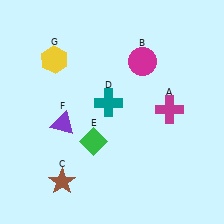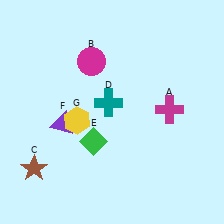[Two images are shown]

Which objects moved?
The objects that moved are: the magenta circle (B), the brown star (C), the yellow hexagon (G).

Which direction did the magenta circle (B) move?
The magenta circle (B) moved left.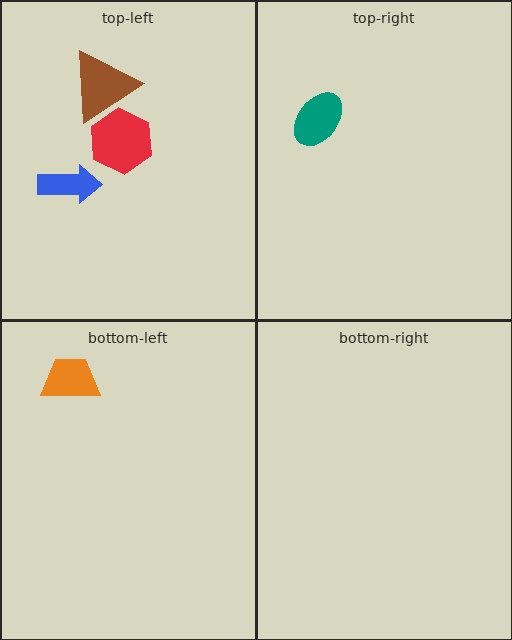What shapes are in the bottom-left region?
The orange trapezoid.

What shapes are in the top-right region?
The teal ellipse.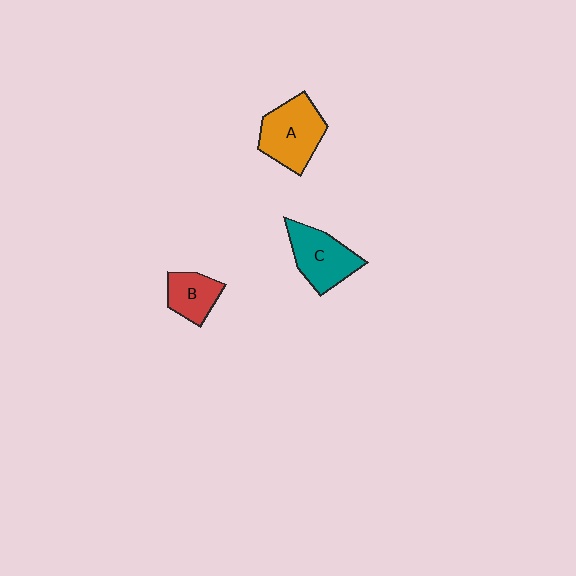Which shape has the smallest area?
Shape B (red).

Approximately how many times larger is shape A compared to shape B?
Approximately 1.6 times.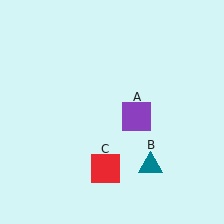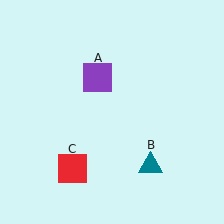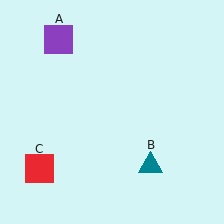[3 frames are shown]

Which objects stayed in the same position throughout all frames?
Teal triangle (object B) remained stationary.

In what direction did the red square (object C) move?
The red square (object C) moved left.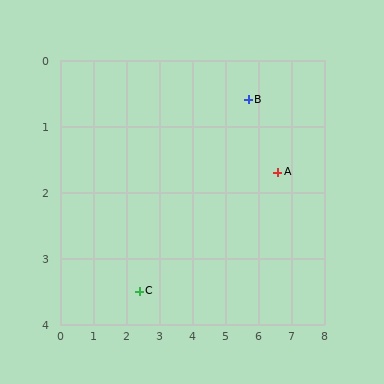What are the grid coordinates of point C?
Point C is at approximately (2.4, 3.5).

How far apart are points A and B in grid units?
Points A and B are about 1.4 grid units apart.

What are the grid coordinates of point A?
Point A is at approximately (6.6, 1.7).